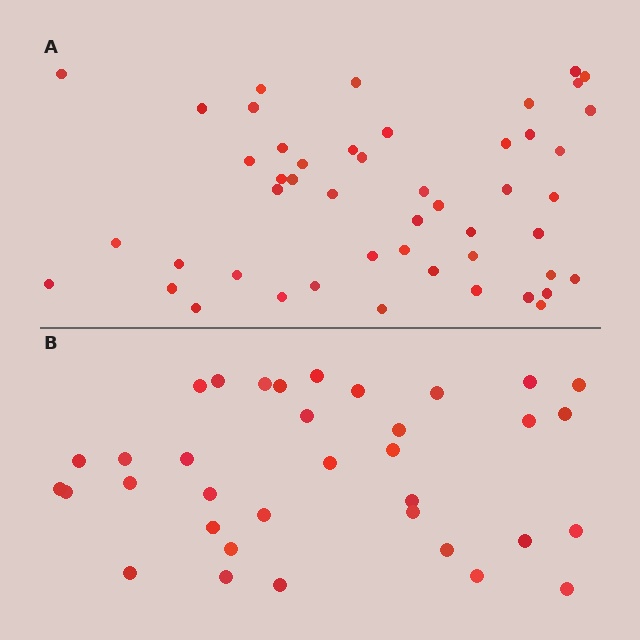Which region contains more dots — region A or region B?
Region A (the top region) has more dots.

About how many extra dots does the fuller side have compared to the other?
Region A has approximately 15 more dots than region B.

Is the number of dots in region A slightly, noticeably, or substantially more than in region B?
Region A has noticeably more, but not dramatically so. The ratio is roughly 1.4 to 1.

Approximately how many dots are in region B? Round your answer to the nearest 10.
About 40 dots. (The exact count is 35, which rounds to 40.)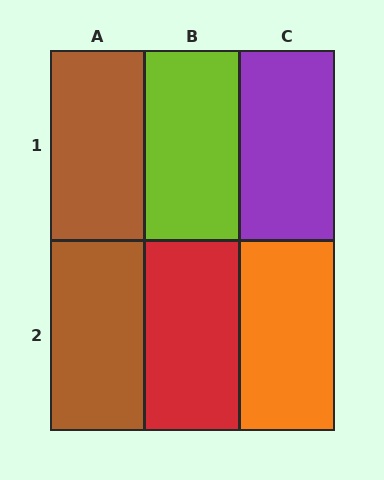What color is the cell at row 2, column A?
Brown.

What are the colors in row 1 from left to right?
Brown, lime, purple.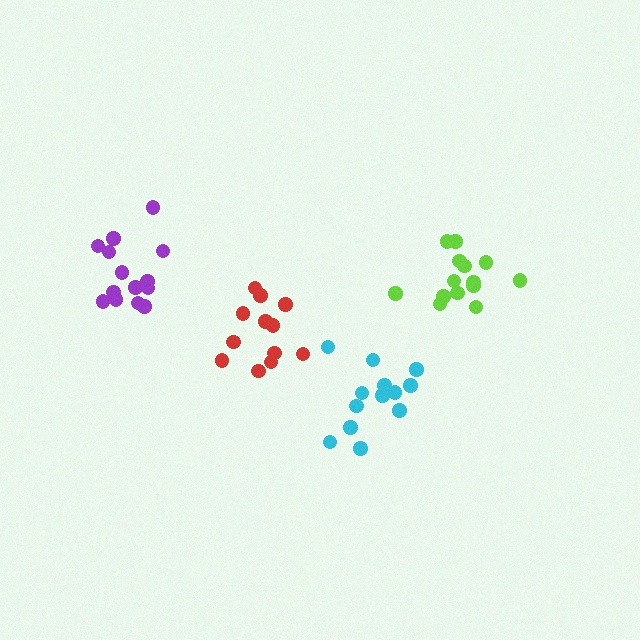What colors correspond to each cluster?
The clusters are colored: lime, purple, red, cyan.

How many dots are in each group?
Group 1: 14 dots, Group 2: 14 dots, Group 3: 12 dots, Group 4: 14 dots (54 total).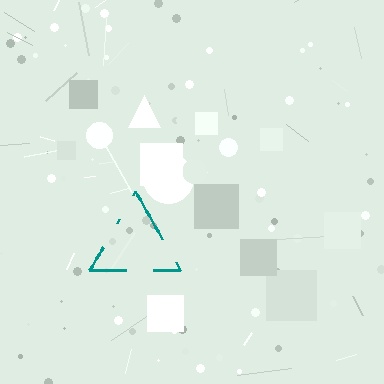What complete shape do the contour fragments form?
The contour fragments form a triangle.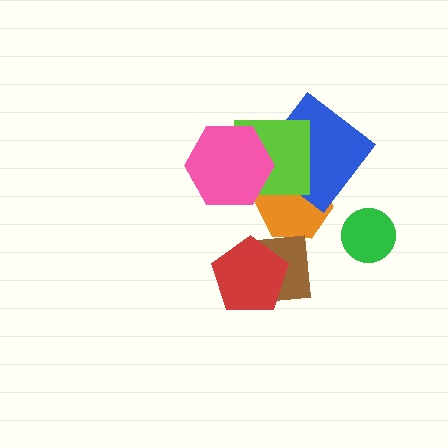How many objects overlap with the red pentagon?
1 object overlaps with the red pentagon.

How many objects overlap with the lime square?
3 objects overlap with the lime square.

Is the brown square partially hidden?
Yes, it is partially covered by another shape.